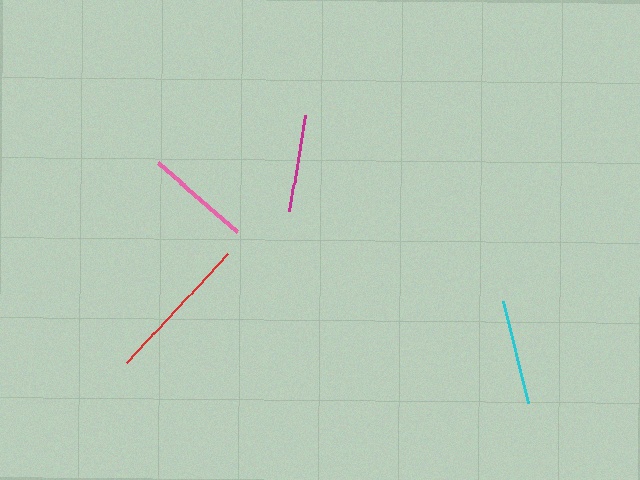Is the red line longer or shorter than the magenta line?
The red line is longer than the magenta line.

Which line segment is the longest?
The red line is the longest at approximately 149 pixels.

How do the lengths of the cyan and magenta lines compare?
The cyan and magenta lines are approximately the same length.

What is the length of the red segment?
The red segment is approximately 149 pixels long.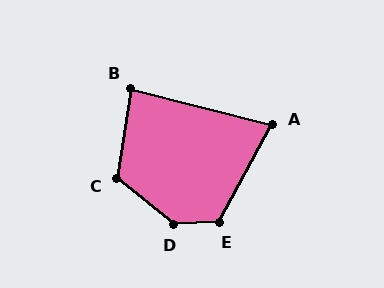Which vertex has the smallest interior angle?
A, at approximately 76 degrees.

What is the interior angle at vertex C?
Approximately 120 degrees (obtuse).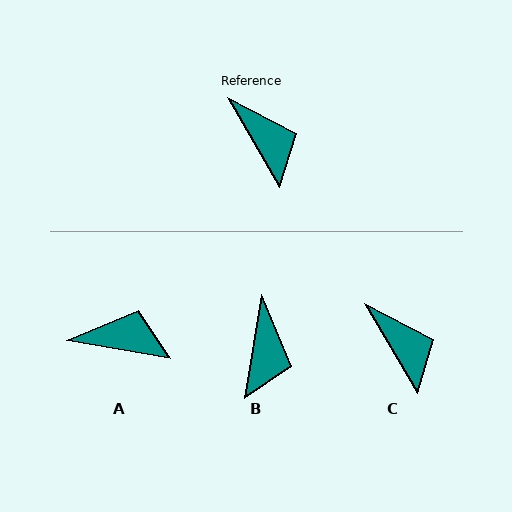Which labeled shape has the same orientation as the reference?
C.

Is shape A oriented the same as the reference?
No, it is off by about 50 degrees.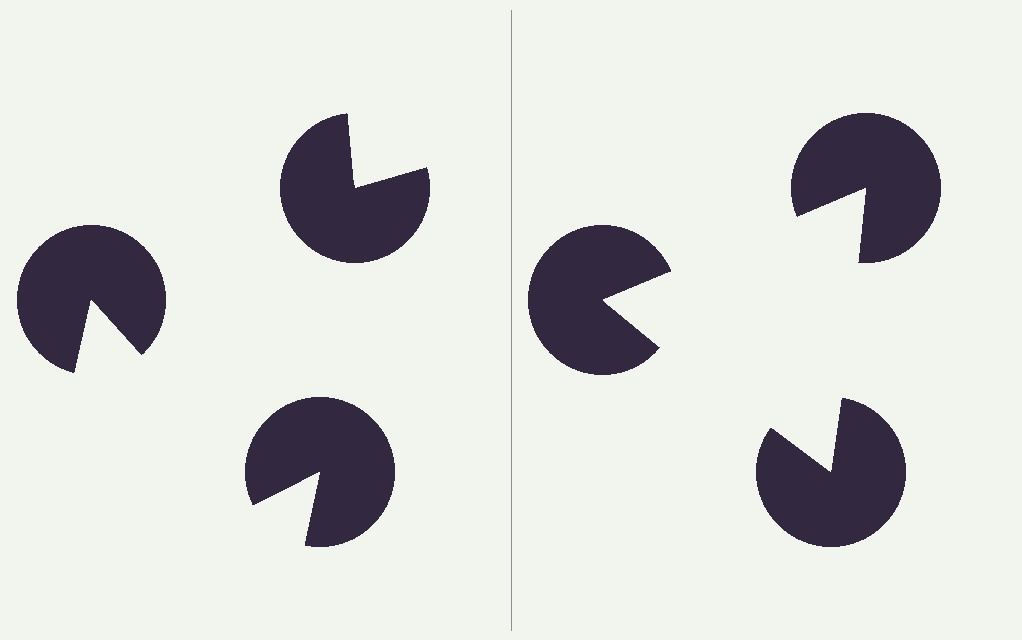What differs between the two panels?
The pac-man discs are positioned identically on both sides; only the wedge orientations differ. On the right they align to a triangle; on the left they are misaligned.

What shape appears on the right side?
An illusory triangle.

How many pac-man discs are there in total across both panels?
6 — 3 on each side.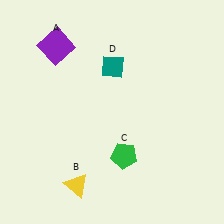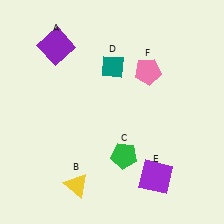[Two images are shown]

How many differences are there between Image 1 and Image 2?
There are 2 differences between the two images.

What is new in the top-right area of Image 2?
A pink pentagon (F) was added in the top-right area of Image 2.